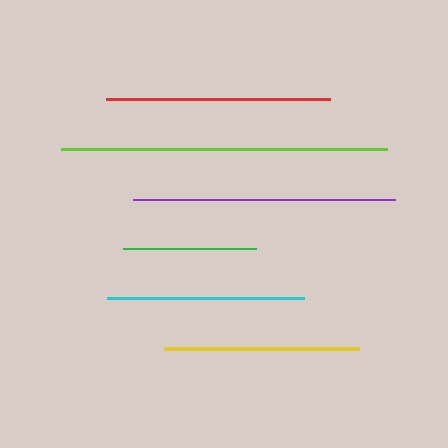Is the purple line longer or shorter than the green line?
The purple line is longer than the green line.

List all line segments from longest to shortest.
From longest to shortest: lime, purple, red, cyan, yellow, green.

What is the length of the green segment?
The green segment is approximately 132 pixels long.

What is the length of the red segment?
The red segment is approximately 224 pixels long.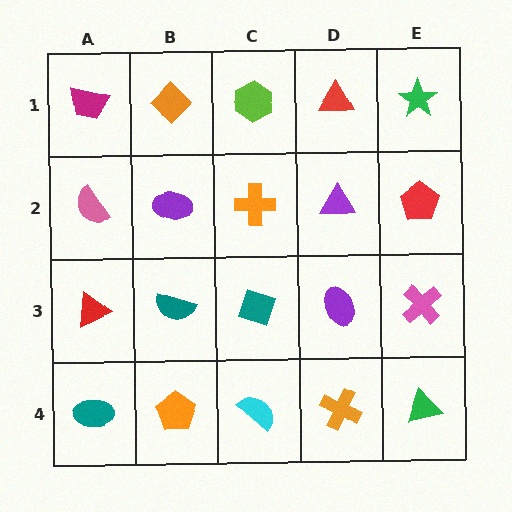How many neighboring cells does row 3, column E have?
3.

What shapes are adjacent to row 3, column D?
A purple triangle (row 2, column D), an orange cross (row 4, column D), a teal diamond (row 3, column C), a pink cross (row 3, column E).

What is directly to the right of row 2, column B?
An orange cross.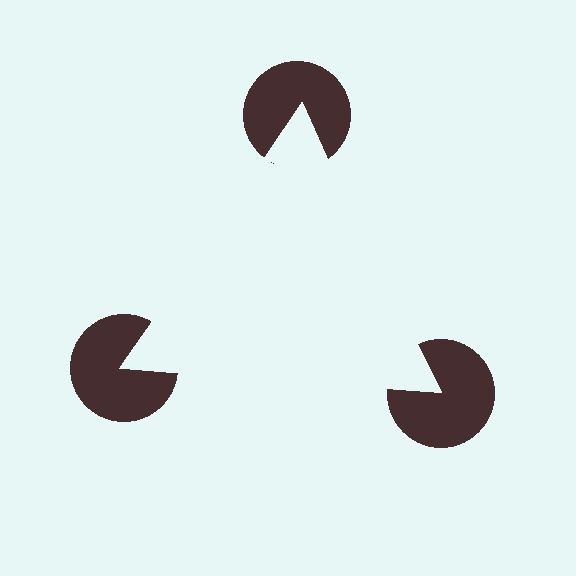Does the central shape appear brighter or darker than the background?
It typically appears slightly brighter than the background, even though no actual brightness change is drawn.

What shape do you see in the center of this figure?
An illusory triangle — its edges are inferred from the aligned wedge cuts in the pac-man discs, not physically drawn.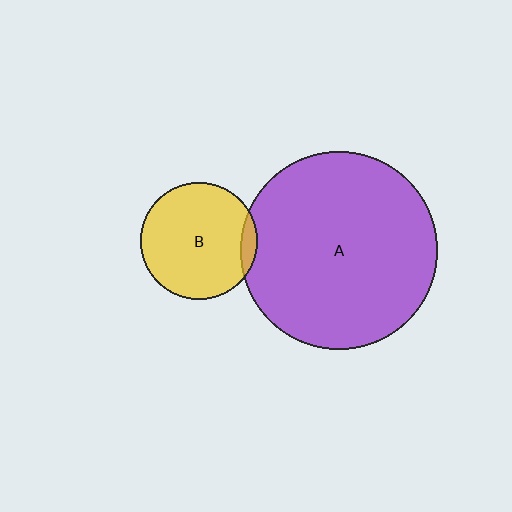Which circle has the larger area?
Circle A (purple).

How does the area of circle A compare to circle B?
Approximately 2.9 times.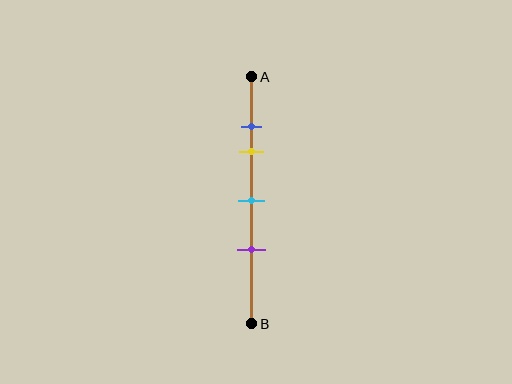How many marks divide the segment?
There are 4 marks dividing the segment.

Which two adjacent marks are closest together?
The blue and yellow marks are the closest adjacent pair.